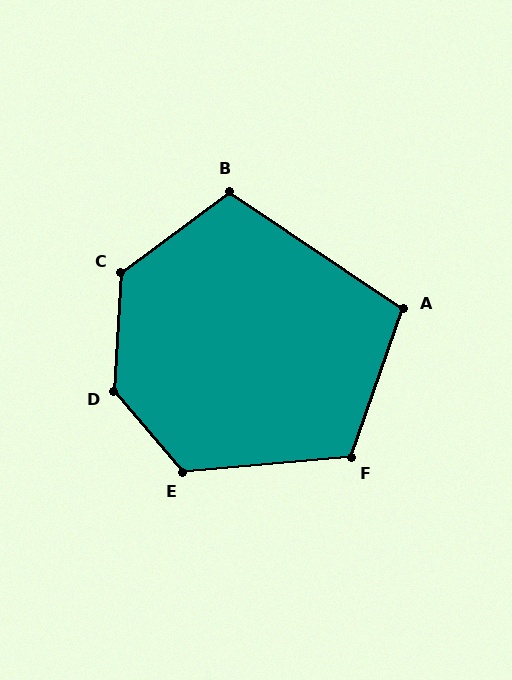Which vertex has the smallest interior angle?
A, at approximately 105 degrees.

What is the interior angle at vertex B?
Approximately 109 degrees (obtuse).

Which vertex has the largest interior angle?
D, at approximately 136 degrees.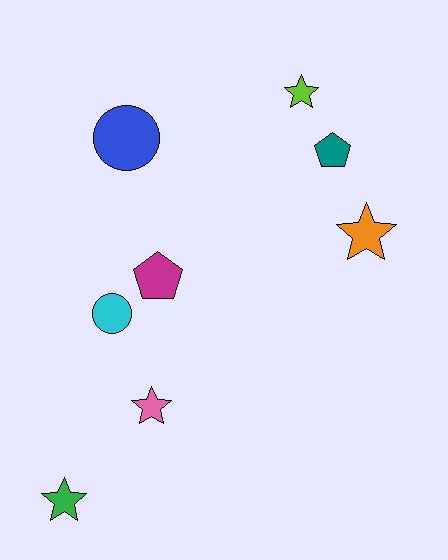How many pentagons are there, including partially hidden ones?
There are 2 pentagons.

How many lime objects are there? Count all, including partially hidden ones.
There is 1 lime object.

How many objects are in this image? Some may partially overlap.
There are 8 objects.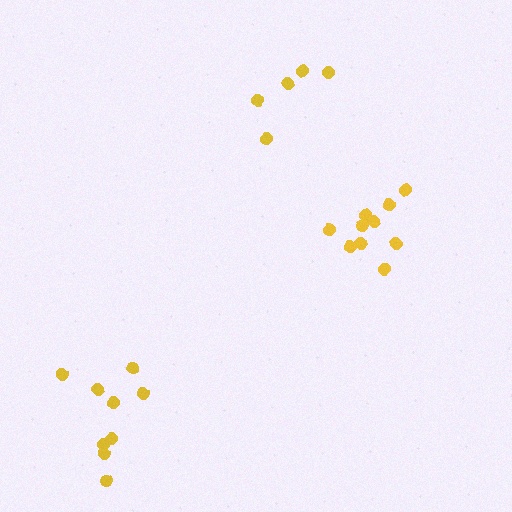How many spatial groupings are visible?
There are 3 spatial groupings.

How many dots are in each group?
Group 1: 10 dots, Group 2: 5 dots, Group 3: 9 dots (24 total).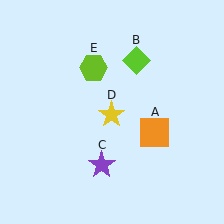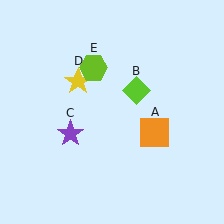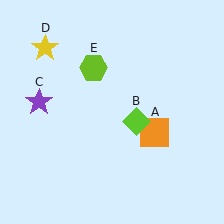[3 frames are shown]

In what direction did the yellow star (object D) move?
The yellow star (object D) moved up and to the left.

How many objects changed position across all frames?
3 objects changed position: lime diamond (object B), purple star (object C), yellow star (object D).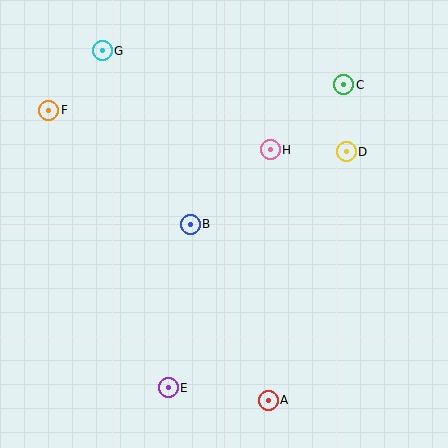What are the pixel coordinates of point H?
Point H is at (270, 150).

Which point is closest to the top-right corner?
Point C is closest to the top-right corner.